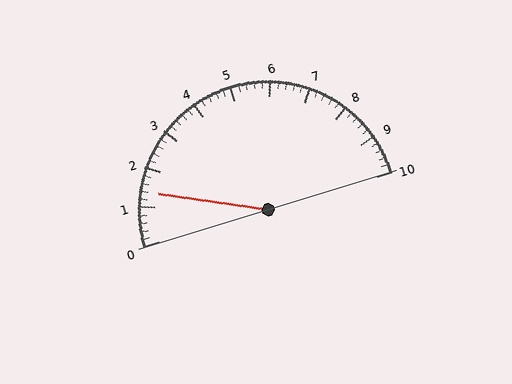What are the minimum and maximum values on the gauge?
The gauge ranges from 0 to 10.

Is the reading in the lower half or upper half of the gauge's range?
The reading is in the lower half of the range (0 to 10).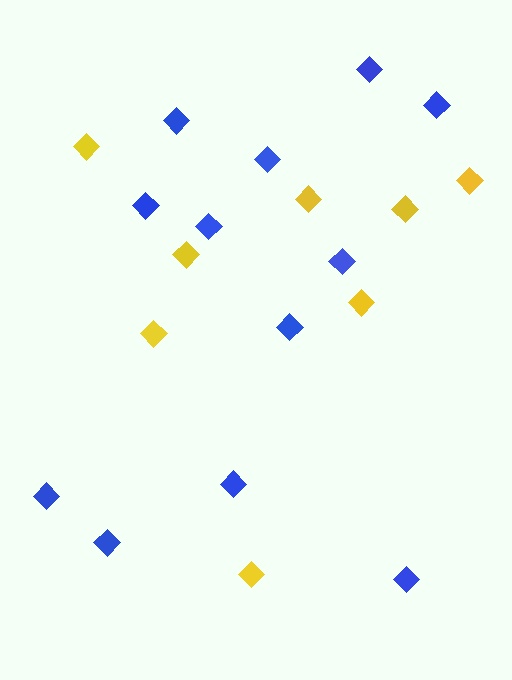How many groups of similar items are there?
There are 2 groups: one group of yellow diamonds (8) and one group of blue diamonds (12).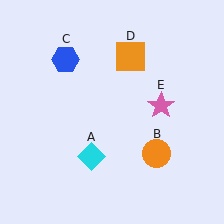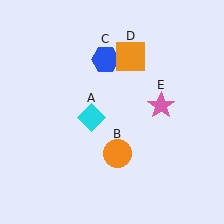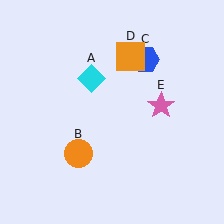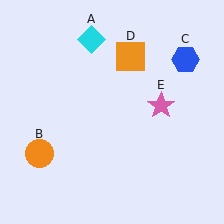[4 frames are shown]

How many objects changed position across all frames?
3 objects changed position: cyan diamond (object A), orange circle (object B), blue hexagon (object C).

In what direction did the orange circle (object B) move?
The orange circle (object B) moved left.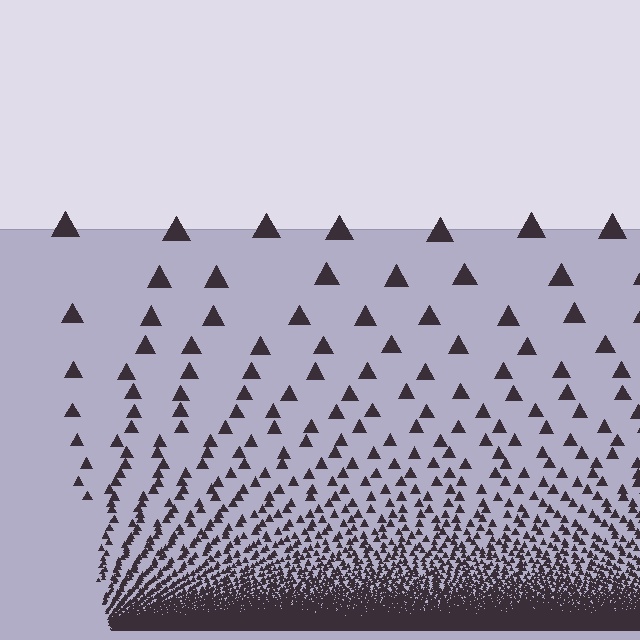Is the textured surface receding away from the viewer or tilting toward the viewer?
The surface appears to tilt toward the viewer. Texture elements get larger and sparser toward the top.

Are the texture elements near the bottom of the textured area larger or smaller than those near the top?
Smaller. The gradient is inverted — elements near the bottom are smaller and denser.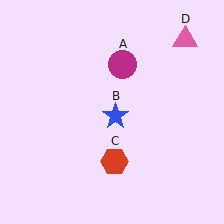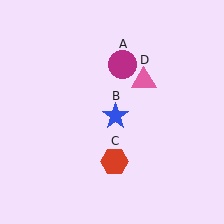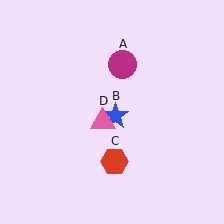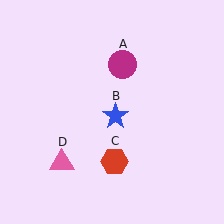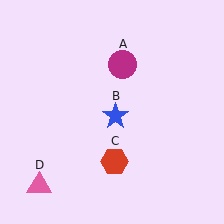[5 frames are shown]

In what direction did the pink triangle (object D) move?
The pink triangle (object D) moved down and to the left.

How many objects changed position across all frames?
1 object changed position: pink triangle (object D).